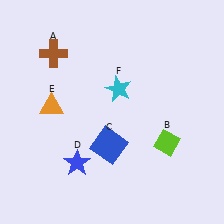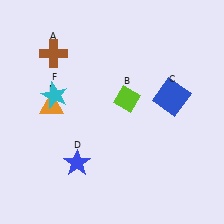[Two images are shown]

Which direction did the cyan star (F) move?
The cyan star (F) moved left.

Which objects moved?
The objects that moved are: the lime diamond (B), the blue square (C), the cyan star (F).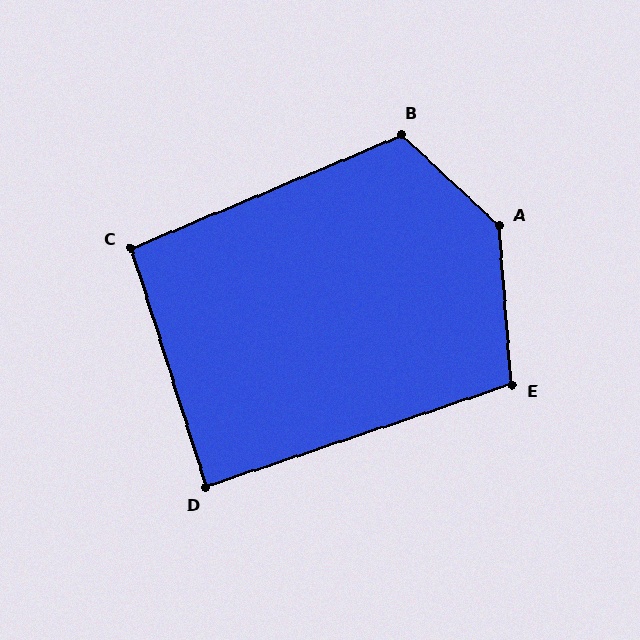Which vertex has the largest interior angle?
A, at approximately 138 degrees.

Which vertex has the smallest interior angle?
D, at approximately 89 degrees.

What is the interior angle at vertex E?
Approximately 104 degrees (obtuse).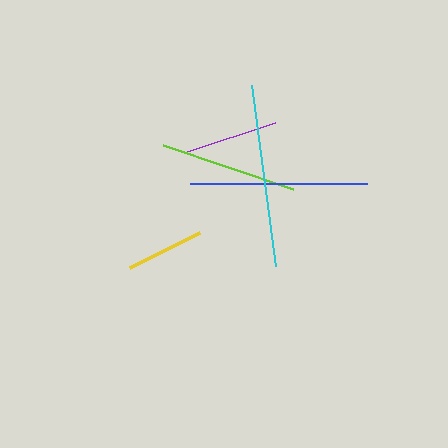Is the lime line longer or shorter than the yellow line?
The lime line is longer than the yellow line.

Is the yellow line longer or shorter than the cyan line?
The cyan line is longer than the yellow line.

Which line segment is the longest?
The cyan line is the longest at approximately 183 pixels.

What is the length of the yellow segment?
The yellow segment is approximately 78 pixels long.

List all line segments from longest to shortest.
From longest to shortest: cyan, blue, lime, purple, yellow.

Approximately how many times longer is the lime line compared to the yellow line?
The lime line is approximately 1.8 times the length of the yellow line.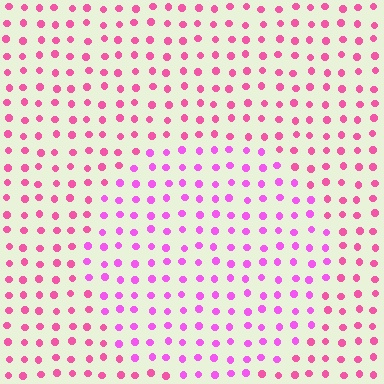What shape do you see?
I see a circle.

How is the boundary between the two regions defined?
The boundary is defined purely by a slight shift in hue (about 28 degrees). Spacing, size, and orientation are identical on both sides.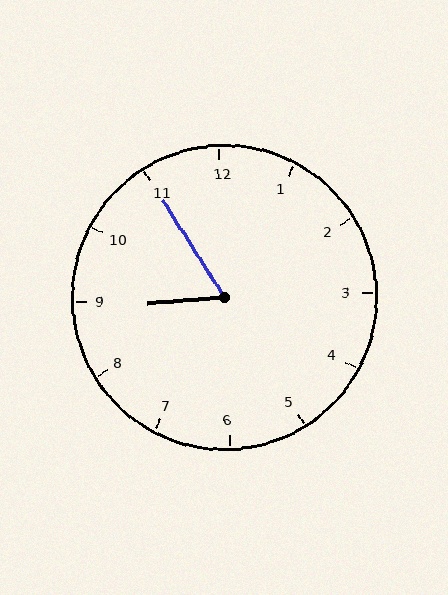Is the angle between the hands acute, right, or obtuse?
It is acute.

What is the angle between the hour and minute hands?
Approximately 62 degrees.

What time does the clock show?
8:55.